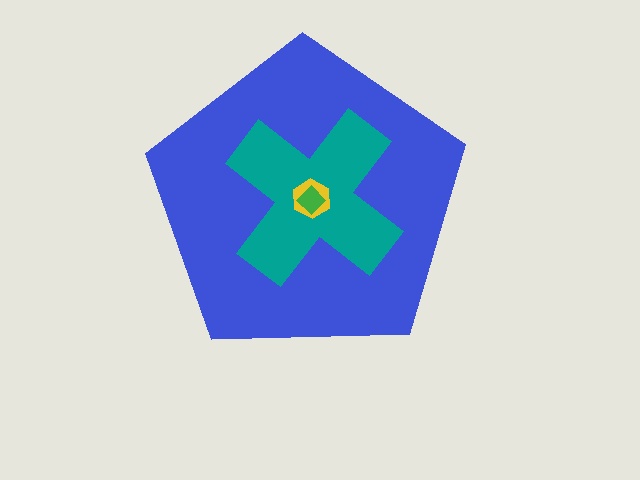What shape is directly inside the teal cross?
The yellow hexagon.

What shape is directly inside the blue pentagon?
The teal cross.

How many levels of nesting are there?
4.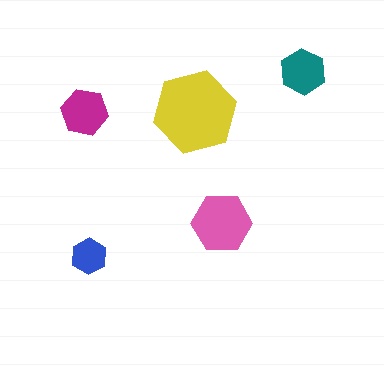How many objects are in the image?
There are 5 objects in the image.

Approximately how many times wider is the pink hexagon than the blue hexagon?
About 1.5 times wider.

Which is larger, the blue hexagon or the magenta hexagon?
The magenta one.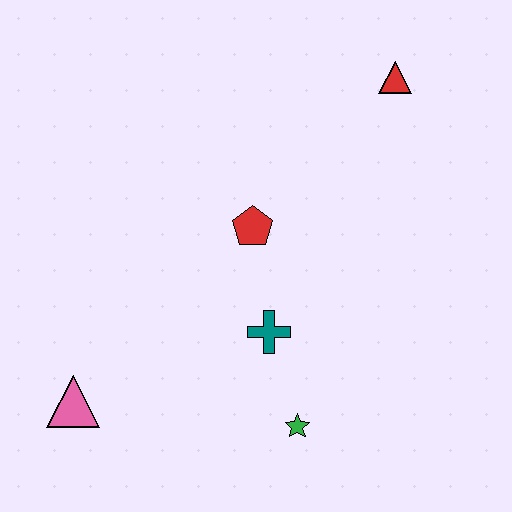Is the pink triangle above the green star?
Yes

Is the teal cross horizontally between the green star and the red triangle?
No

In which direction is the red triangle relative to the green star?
The red triangle is above the green star.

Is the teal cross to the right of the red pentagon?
Yes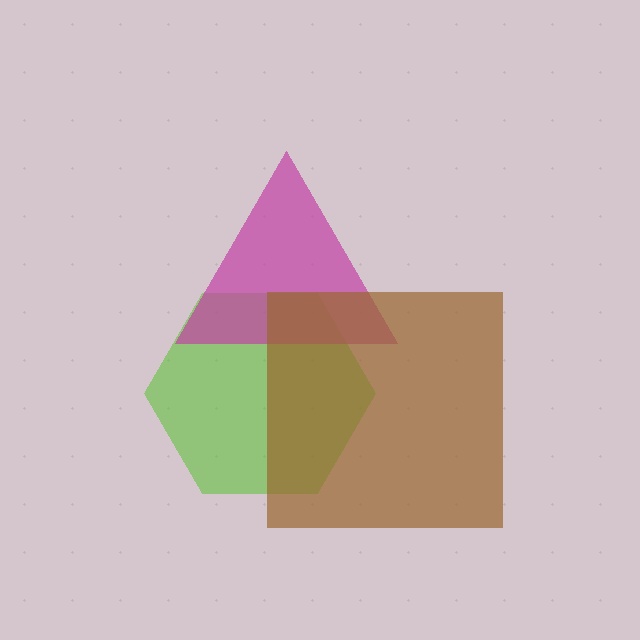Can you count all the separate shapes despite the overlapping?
Yes, there are 3 separate shapes.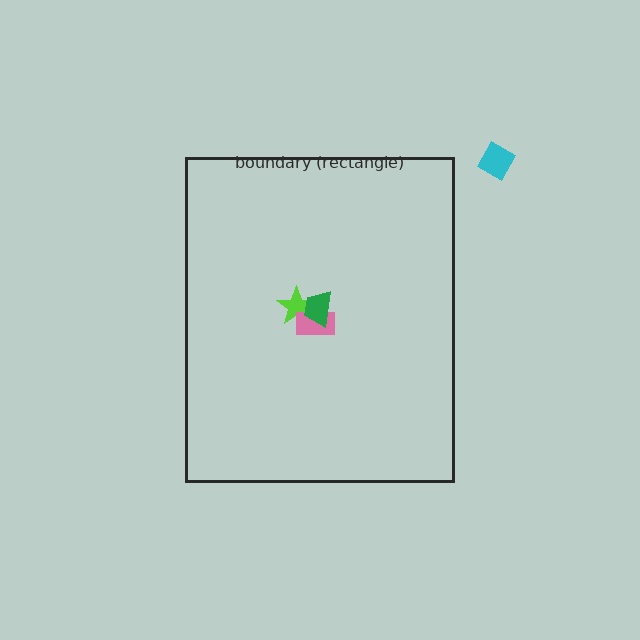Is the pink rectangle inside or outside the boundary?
Inside.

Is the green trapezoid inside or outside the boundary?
Inside.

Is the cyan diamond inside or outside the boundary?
Outside.